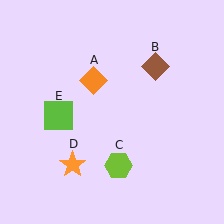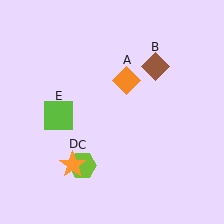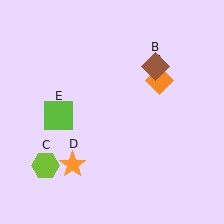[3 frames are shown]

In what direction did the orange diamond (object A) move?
The orange diamond (object A) moved right.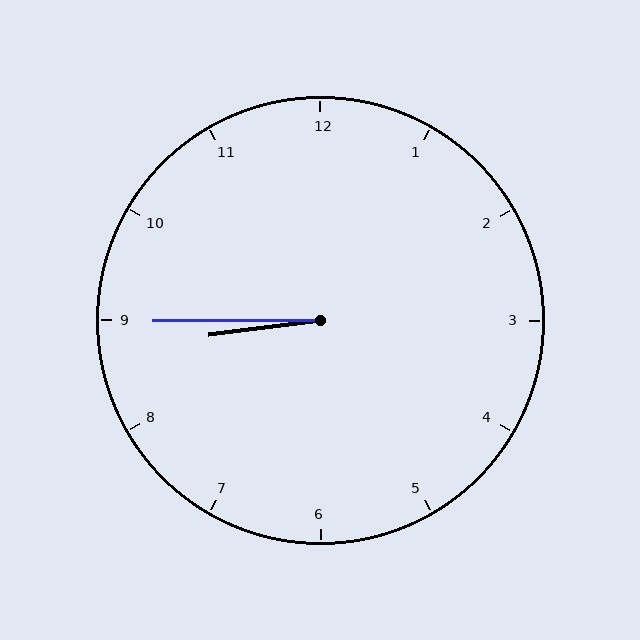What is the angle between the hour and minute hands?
Approximately 8 degrees.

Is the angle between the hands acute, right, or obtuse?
It is acute.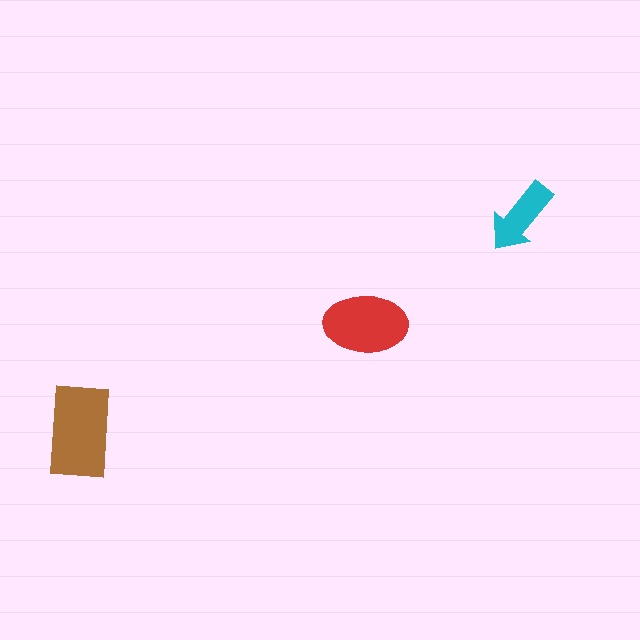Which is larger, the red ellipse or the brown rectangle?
The brown rectangle.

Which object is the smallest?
The cyan arrow.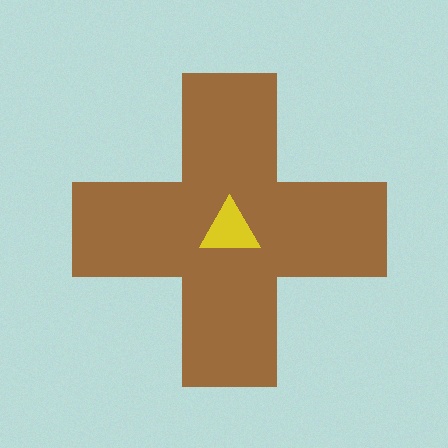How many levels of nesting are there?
2.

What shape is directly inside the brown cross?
The yellow triangle.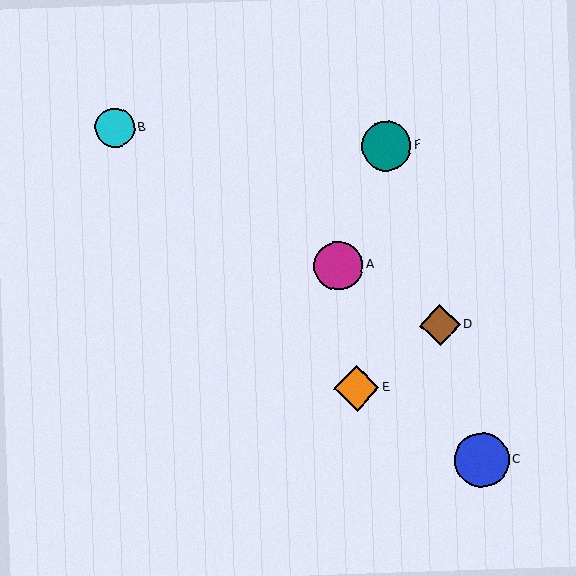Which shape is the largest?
The blue circle (labeled C) is the largest.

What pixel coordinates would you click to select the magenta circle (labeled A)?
Click at (339, 266) to select the magenta circle A.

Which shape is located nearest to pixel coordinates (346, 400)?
The orange diamond (labeled E) at (357, 388) is nearest to that location.